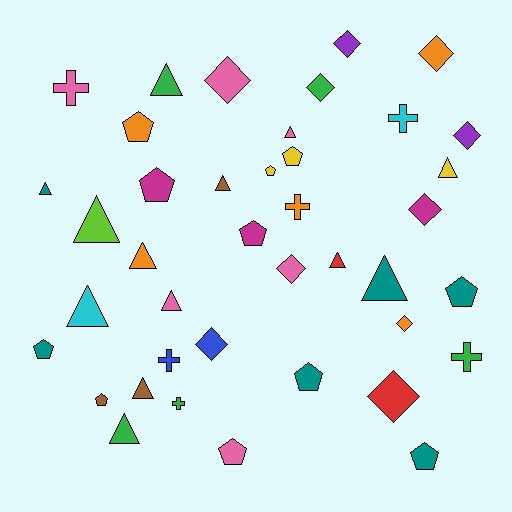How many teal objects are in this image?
There are 6 teal objects.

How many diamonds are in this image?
There are 10 diamonds.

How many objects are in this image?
There are 40 objects.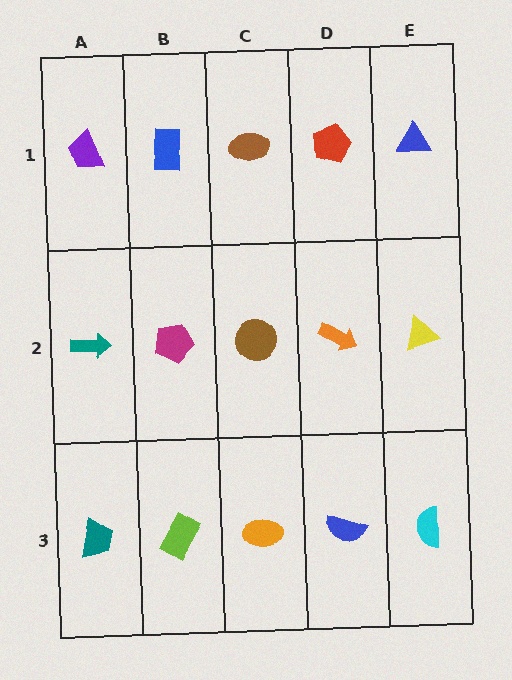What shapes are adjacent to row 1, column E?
A yellow triangle (row 2, column E), a red pentagon (row 1, column D).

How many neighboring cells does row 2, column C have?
4.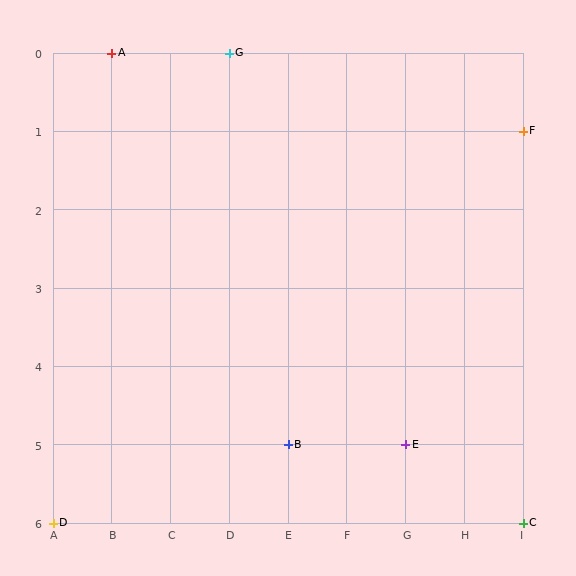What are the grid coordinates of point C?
Point C is at grid coordinates (I, 6).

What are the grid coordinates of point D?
Point D is at grid coordinates (A, 6).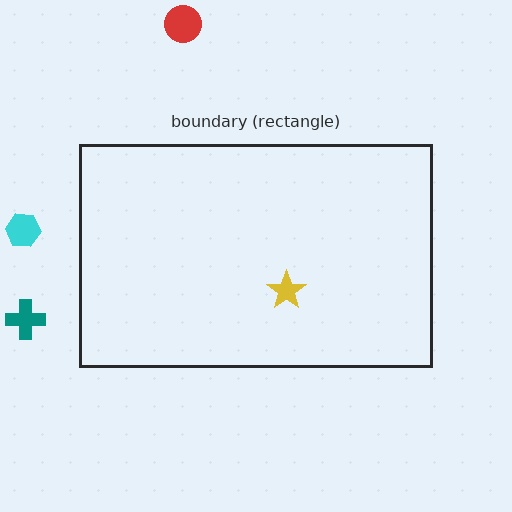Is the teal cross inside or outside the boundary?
Outside.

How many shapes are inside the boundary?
1 inside, 3 outside.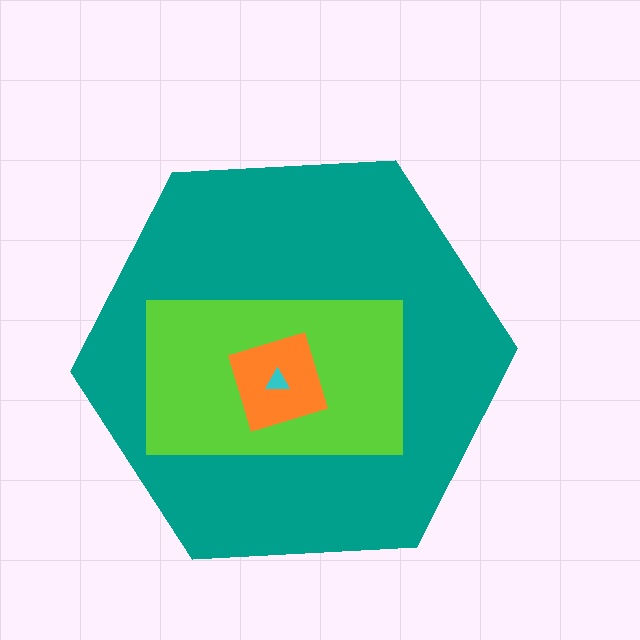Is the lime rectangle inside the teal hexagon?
Yes.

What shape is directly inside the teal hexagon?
The lime rectangle.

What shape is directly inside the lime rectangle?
The orange diamond.